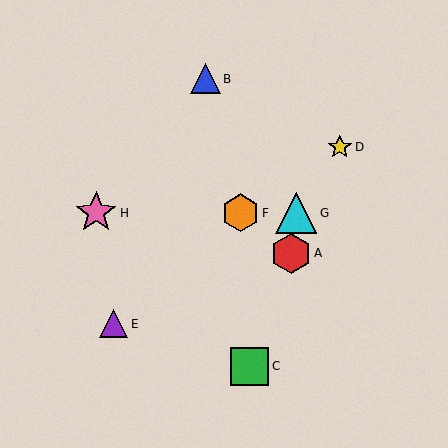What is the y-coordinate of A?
Object A is at y≈253.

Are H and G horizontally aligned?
Yes, both are at y≈213.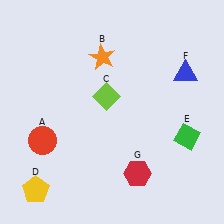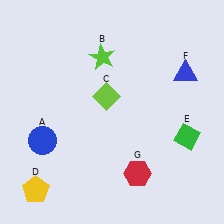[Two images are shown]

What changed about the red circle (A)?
In Image 1, A is red. In Image 2, it changed to blue.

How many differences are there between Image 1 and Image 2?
There are 2 differences between the two images.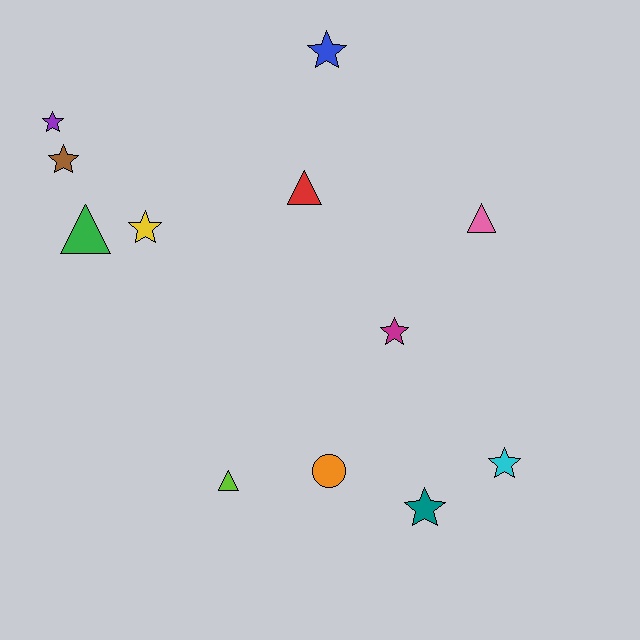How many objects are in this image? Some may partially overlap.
There are 12 objects.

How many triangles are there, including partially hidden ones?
There are 4 triangles.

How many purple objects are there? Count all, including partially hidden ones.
There is 1 purple object.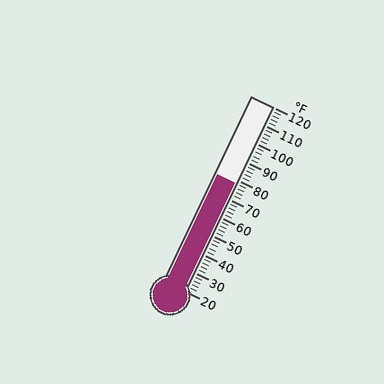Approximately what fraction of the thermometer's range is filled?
The thermometer is filled to approximately 60% of its range.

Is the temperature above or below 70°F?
The temperature is above 70°F.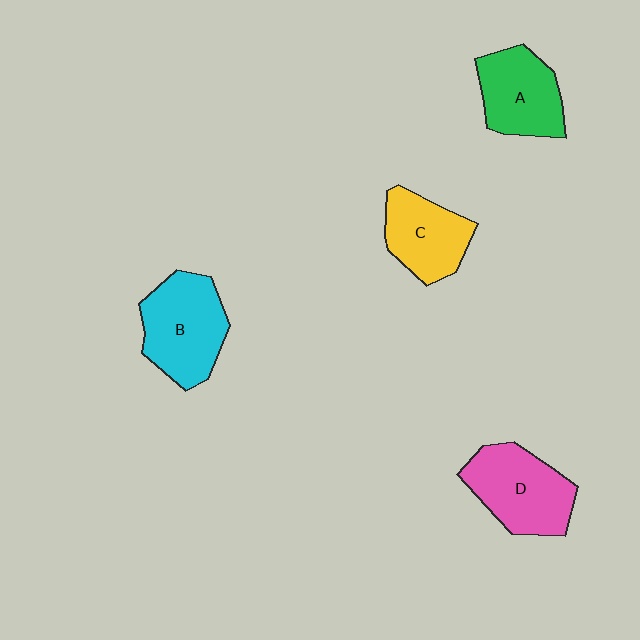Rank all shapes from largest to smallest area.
From largest to smallest: B (cyan), D (pink), A (green), C (yellow).